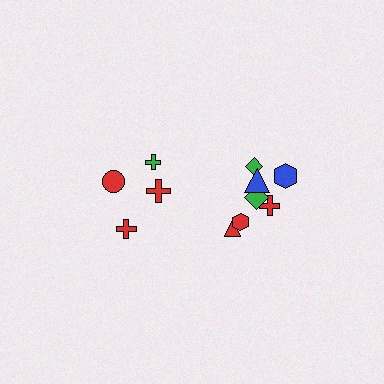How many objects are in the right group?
There are 7 objects.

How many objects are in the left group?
There are 4 objects.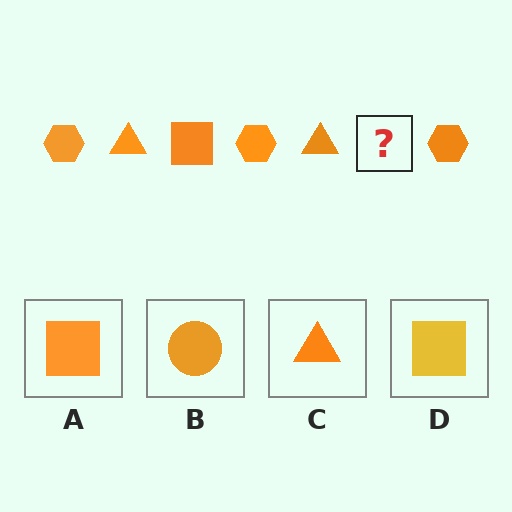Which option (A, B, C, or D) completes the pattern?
A.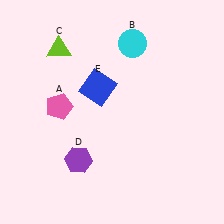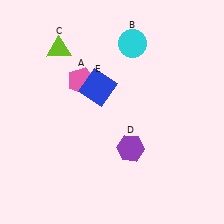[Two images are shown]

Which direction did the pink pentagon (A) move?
The pink pentagon (A) moved up.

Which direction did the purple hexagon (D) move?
The purple hexagon (D) moved right.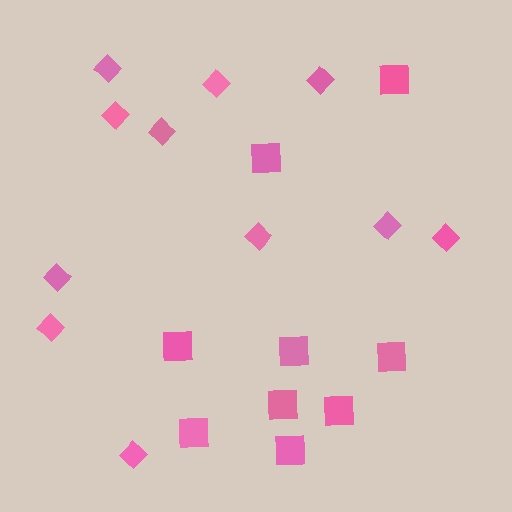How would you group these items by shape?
There are 2 groups: one group of squares (9) and one group of diamonds (11).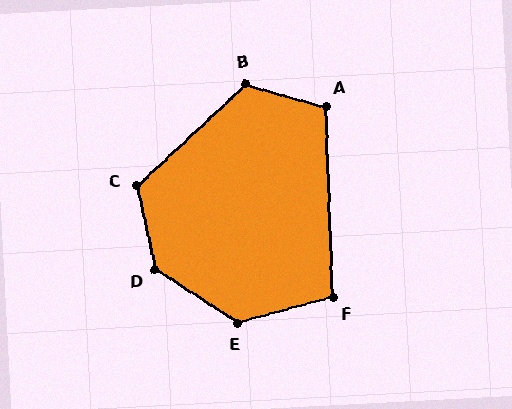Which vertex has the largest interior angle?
D, at approximately 135 degrees.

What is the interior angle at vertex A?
Approximately 107 degrees (obtuse).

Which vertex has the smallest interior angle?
F, at approximately 104 degrees.